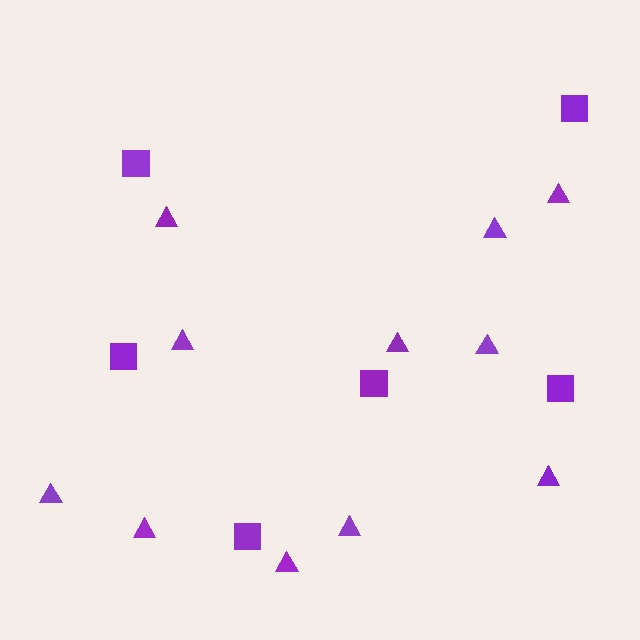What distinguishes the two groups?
There are 2 groups: one group of triangles (11) and one group of squares (6).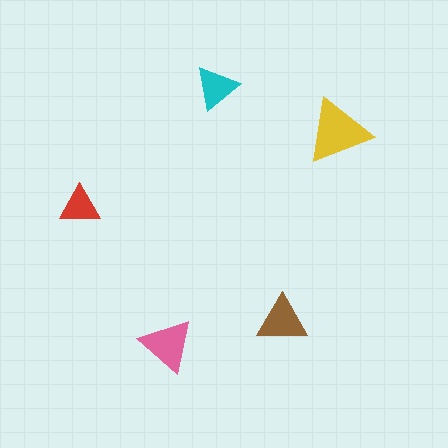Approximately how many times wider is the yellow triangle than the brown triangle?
About 1.5 times wider.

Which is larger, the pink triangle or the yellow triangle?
The yellow one.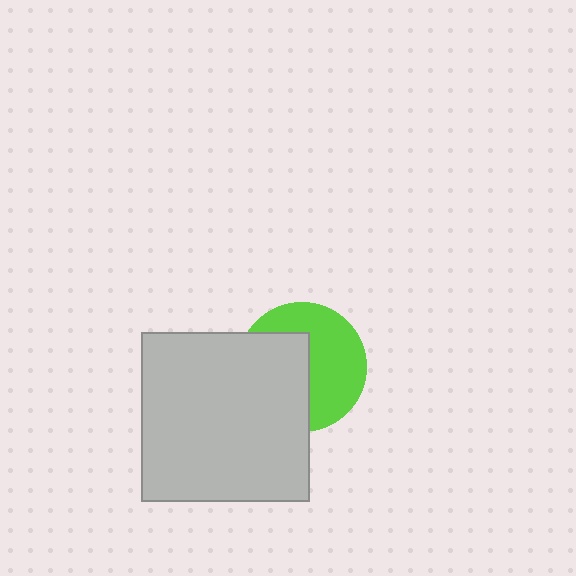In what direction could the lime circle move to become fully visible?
The lime circle could move right. That would shift it out from behind the light gray square entirely.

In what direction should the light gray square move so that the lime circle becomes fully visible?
The light gray square should move left. That is the shortest direction to clear the overlap and leave the lime circle fully visible.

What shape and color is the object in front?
The object in front is a light gray square.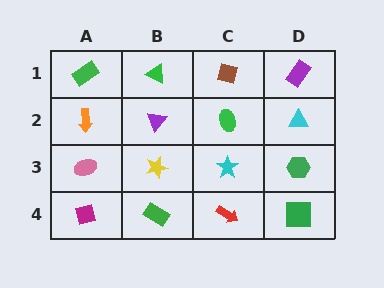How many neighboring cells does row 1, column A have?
2.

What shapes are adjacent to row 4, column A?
A pink ellipse (row 3, column A), a green rectangle (row 4, column B).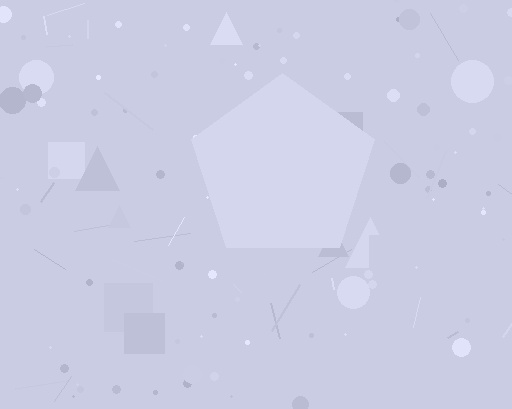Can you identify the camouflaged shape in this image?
The camouflaged shape is a pentagon.